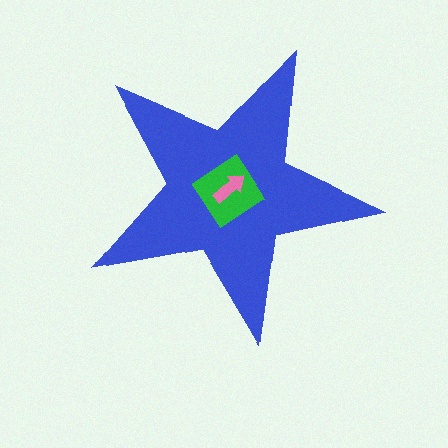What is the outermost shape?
The blue star.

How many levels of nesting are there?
3.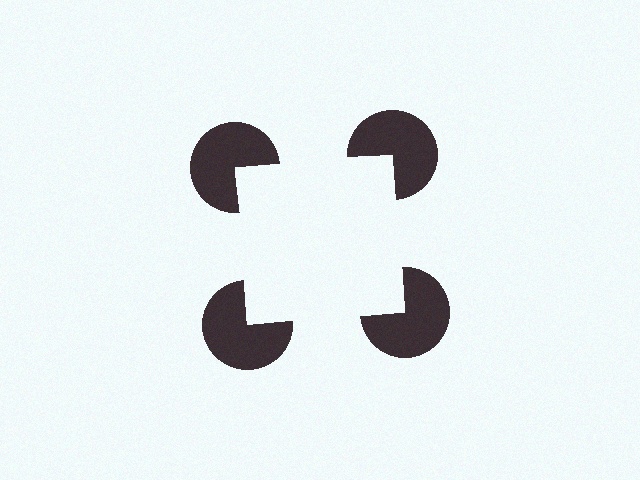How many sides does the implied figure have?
4 sides.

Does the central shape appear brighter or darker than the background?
It typically appears slightly brighter than the background, even though no actual brightness change is drawn.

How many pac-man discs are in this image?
There are 4 — one at each vertex of the illusory square.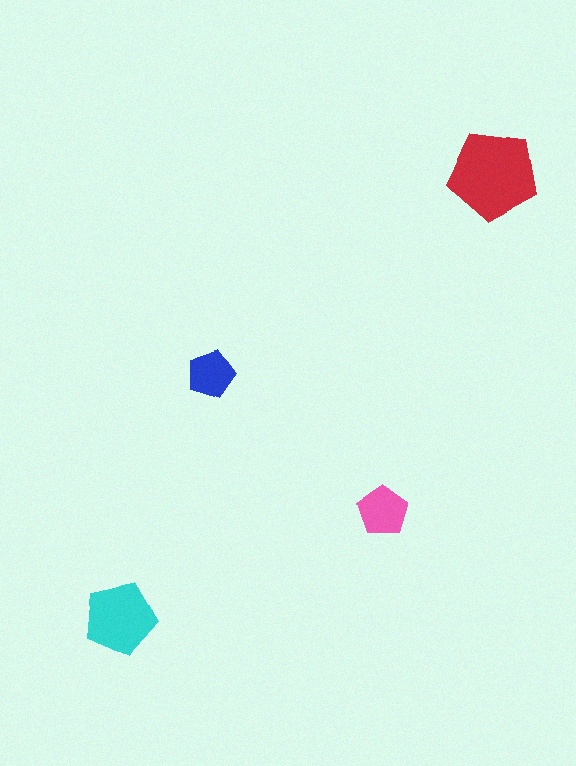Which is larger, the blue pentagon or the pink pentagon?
The pink one.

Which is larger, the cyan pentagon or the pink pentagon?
The cyan one.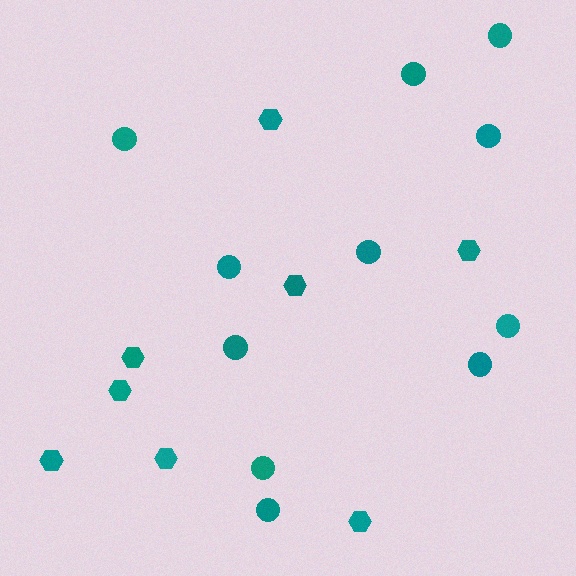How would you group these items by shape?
There are 2 groups: one group of circles (11) and one group of hexagons (8).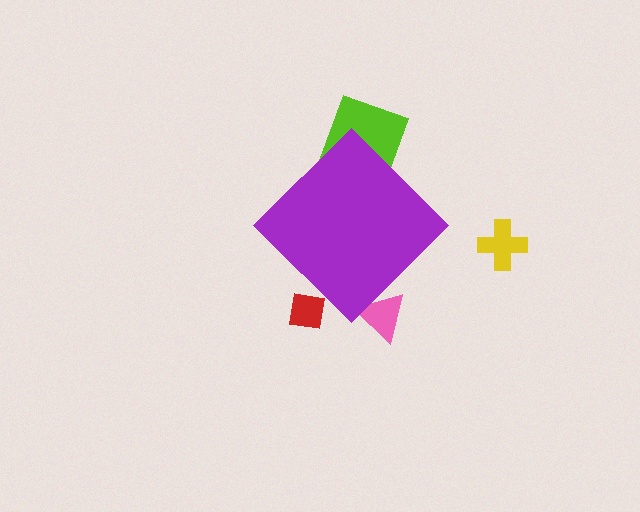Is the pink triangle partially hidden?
Yes, the pink triangle is partially hidden behind the purple diamond.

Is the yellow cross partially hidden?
No, the yellow cross is fully visible.